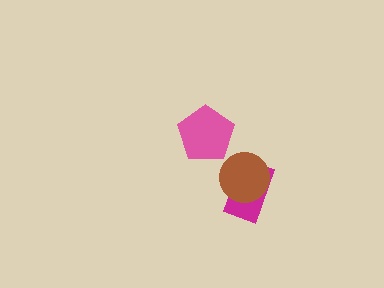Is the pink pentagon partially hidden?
No, no other shape covers it.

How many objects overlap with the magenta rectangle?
1 object overlaps with the magenta rectangle.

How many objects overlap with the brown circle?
1 object overlaps with the brown circle.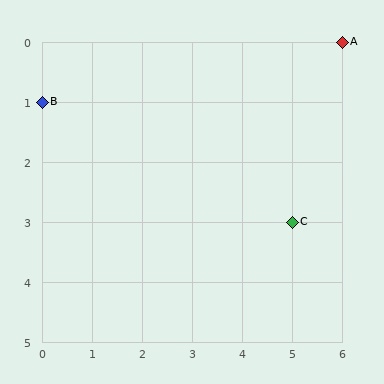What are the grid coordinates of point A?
Point A is at grid coordinates (6, 0).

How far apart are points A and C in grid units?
Points A and C are 1 column and 3 rows apart (about 3.2 grid units diagonally).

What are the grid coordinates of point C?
Point C is at grid coordinates (5, 3).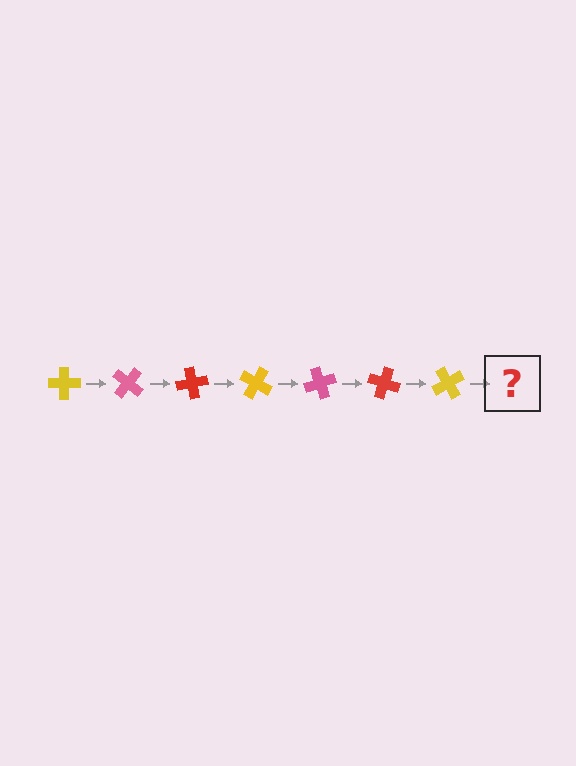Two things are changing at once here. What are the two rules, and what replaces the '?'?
The two rules are that it rotates 40 degrees each step and the color cycles through yellow, pink, and red. The '?' should be a pink cross, rotated 280 degrees from the start.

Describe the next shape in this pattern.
It should be a pink cross, rotated 280 degrees from the start.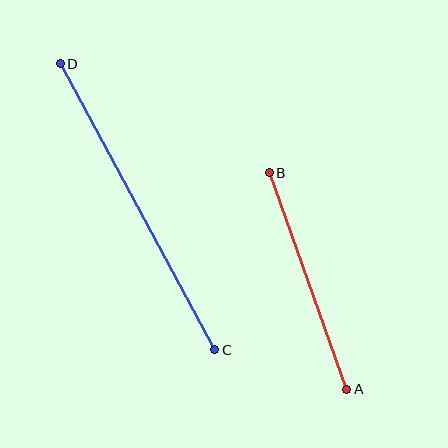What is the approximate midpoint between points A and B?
The midpoint is at approximately (308, 281) pixels.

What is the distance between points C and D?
The distance is approximately 325 pixels.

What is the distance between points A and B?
The distance is approximately 230 pixels.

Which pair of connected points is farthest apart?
Points C and D are farthest apart.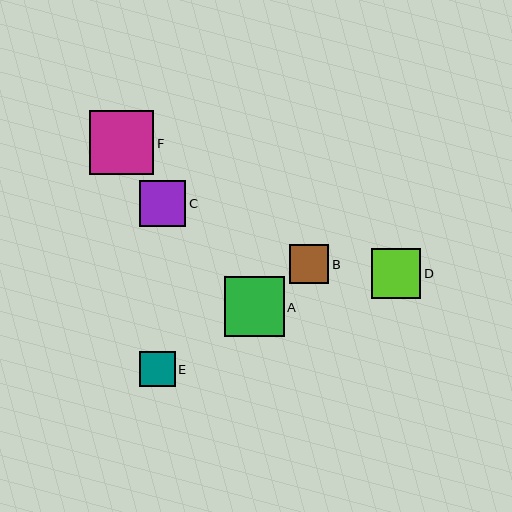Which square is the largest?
Square F is the largest with a size of approximately 64 pixels.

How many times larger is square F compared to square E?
Square F is approximately 1.8 times the size of square E.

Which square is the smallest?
Square E is the smallest with a size of approximately 35 pixels.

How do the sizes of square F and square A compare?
Square F and square A are approximately the same size.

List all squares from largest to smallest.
From largest to smallest: F, A, D, C, B, E.